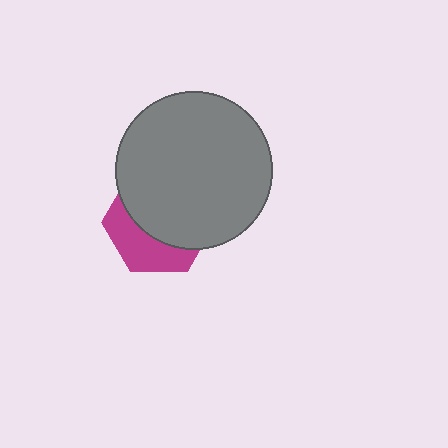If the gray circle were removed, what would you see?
You would see the complete magenta hexagon.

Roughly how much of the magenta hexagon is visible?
A small part of it is visible (roughly 37%).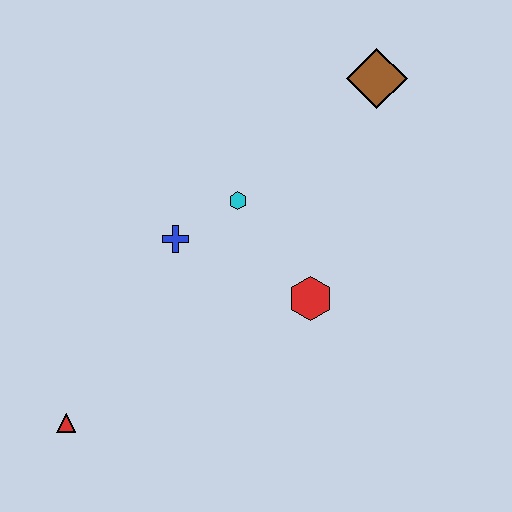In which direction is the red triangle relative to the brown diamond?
The red triangle is below the brown diamond.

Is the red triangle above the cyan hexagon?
No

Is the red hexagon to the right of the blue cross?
Yes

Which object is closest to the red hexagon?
The cyan hexagon is closest to the red hexagon.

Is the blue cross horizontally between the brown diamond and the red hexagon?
No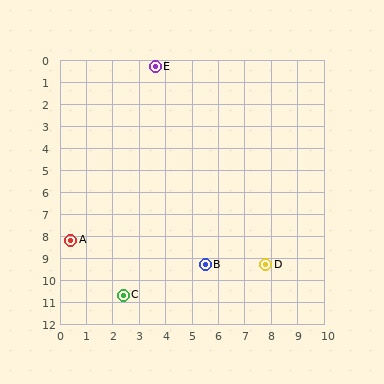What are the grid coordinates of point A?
Point A is at approximately (0.4, 8.2).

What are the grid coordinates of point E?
Point E is at approximately (3.6, 0.3).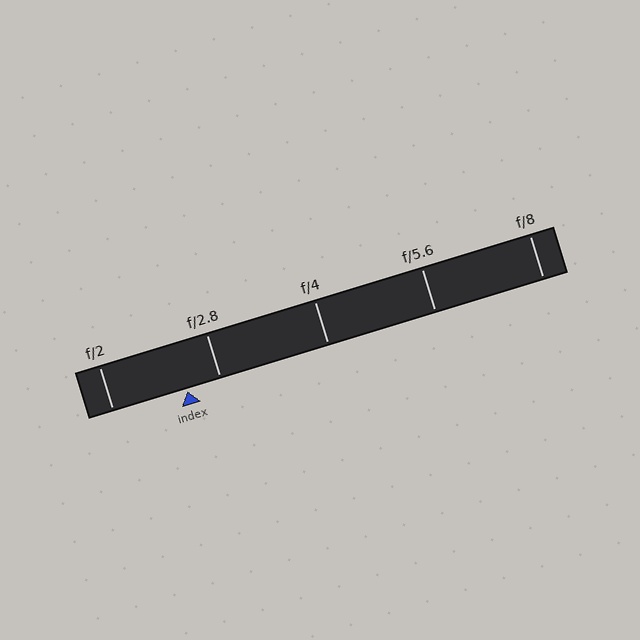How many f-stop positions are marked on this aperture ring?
There are 5 f-stop positions marked.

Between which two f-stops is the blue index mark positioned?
The index mark is between f/2 and f/2.8.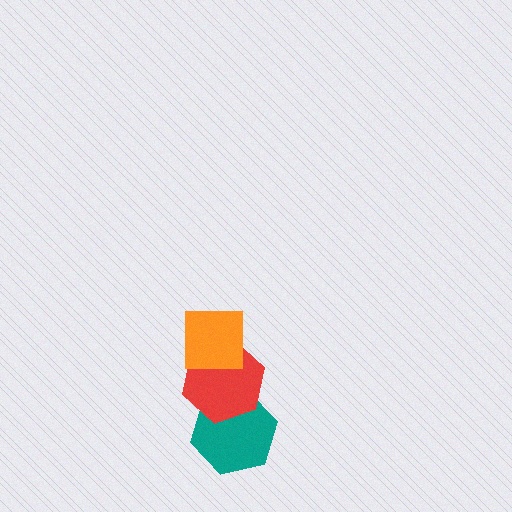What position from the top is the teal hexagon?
The teal hexagon is 3rd from the top.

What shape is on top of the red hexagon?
The orange square is on top of the red hexagon.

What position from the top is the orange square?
The orange square is 1st from the top.